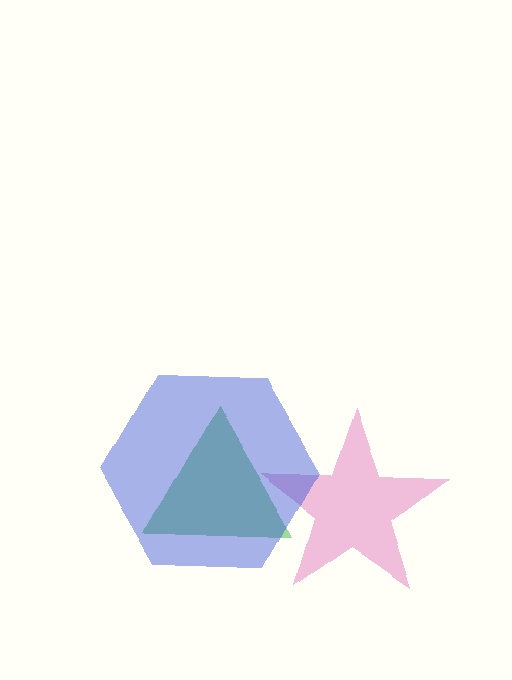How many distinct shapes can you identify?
There are 3 distinct shapes: a green triangle, a pink star, a blue hexagon.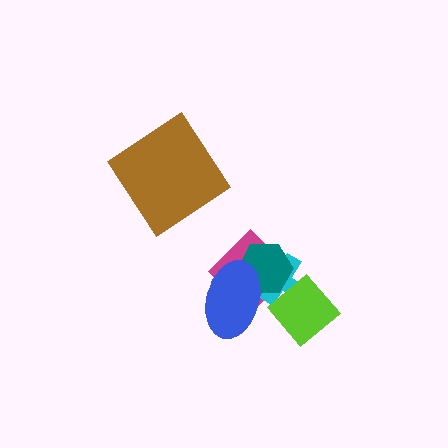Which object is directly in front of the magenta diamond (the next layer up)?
The cyan cross is directly in front of the magenta diamond.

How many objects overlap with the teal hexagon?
4 objects overlap with the teal hexagon.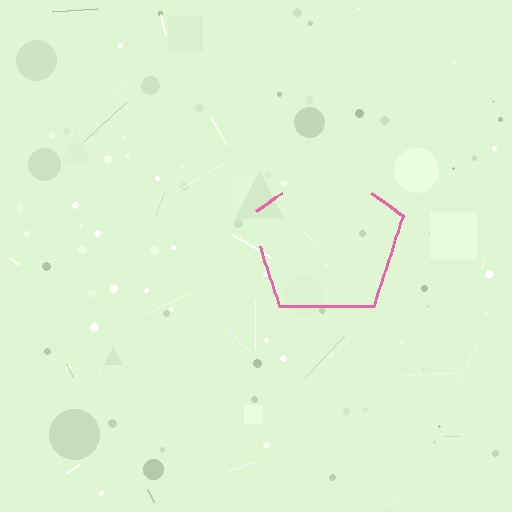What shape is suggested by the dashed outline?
The dashed outline suggests a pentagon.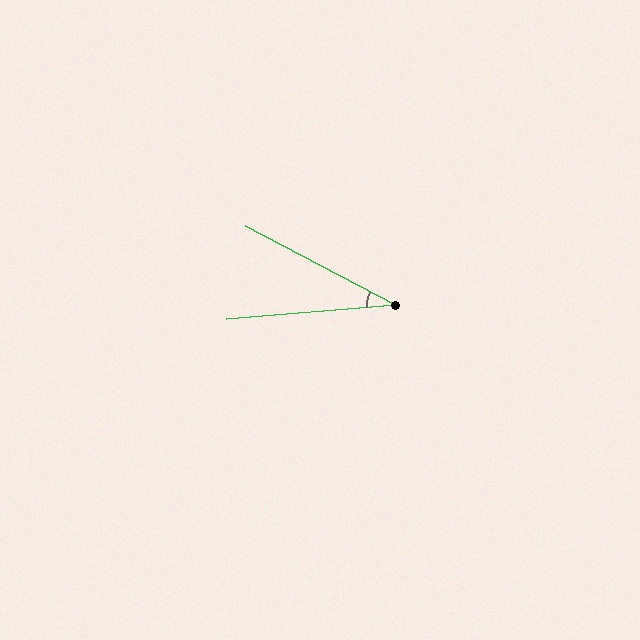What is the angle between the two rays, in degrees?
Approximately 32 degrees.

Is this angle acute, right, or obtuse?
It is acute.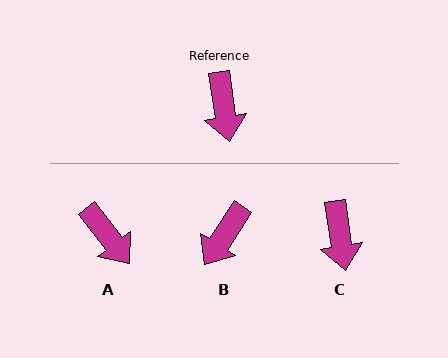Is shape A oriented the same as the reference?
No, it is off by about 29 degrees.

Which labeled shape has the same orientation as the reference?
C.